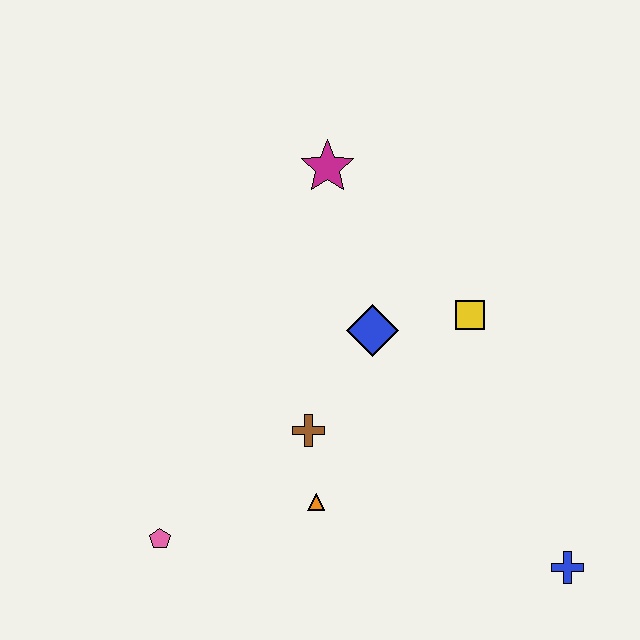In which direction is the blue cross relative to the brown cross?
The blue cross is to the right of the brown cross.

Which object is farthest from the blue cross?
The magenta star is farthest from the blue cross.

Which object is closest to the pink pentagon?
The orange triangle is closest to the pink pentagon.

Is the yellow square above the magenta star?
No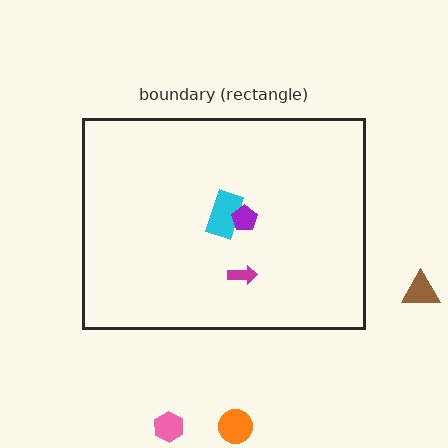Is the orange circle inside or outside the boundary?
Outside.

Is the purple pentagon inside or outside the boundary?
Inside.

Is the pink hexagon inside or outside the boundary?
Outside.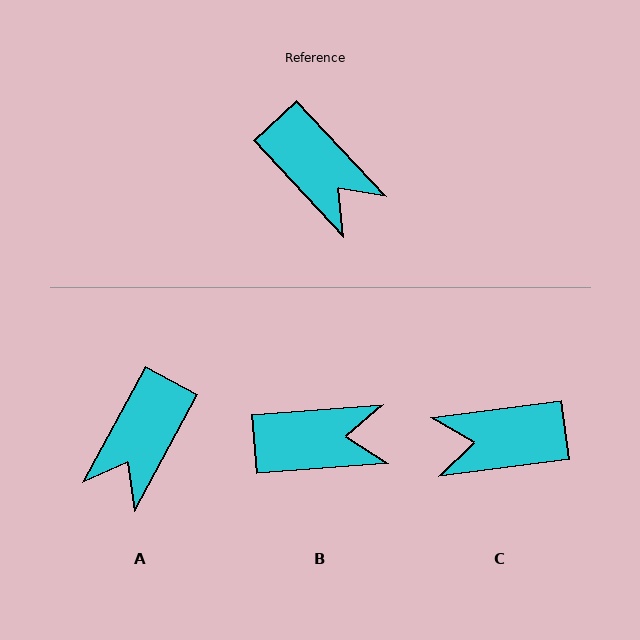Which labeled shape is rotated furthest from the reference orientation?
C, about 126 degrees away.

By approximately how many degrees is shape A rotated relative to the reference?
Approximately 71 degrees clockwise.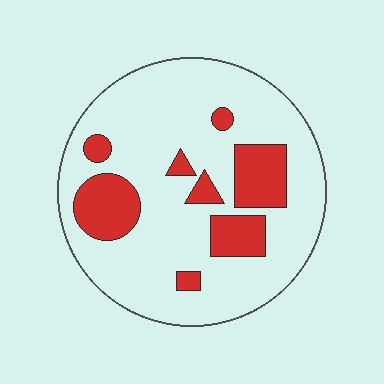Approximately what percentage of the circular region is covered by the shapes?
Approximately 20%.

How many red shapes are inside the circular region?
8.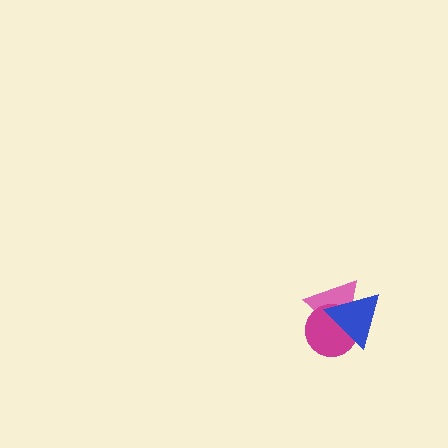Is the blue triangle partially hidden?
No, no other shape covers it.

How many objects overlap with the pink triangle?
2 objects overlap with the pink triangle.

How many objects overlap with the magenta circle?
2 objects overlap with the magenta circle.